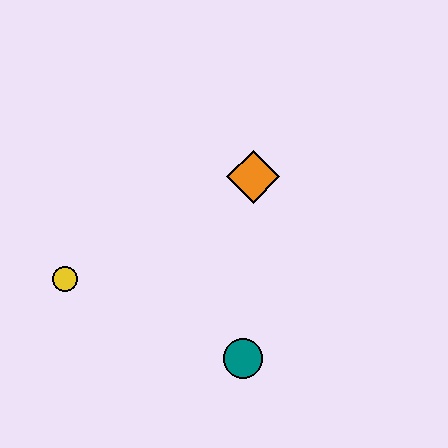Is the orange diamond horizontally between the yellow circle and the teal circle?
No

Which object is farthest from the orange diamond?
The yellow circle is farthest from the orange diamond.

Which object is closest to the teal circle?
The orange diamond is closest to the teal circle.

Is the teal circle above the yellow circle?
No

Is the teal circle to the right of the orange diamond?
No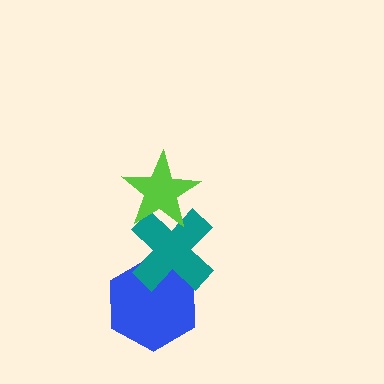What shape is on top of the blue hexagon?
The teal cross is on top of the blue hexagon.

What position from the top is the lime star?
The lime star is 1st from the top.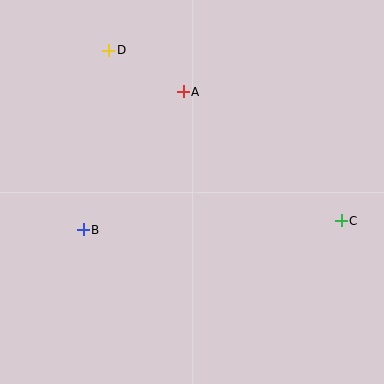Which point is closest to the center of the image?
Point A at (183, 92) is closest to the center.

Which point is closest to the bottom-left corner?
Point B is closest to the bottom-left corner.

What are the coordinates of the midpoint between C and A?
The midpoint between C and A is at (262, 156).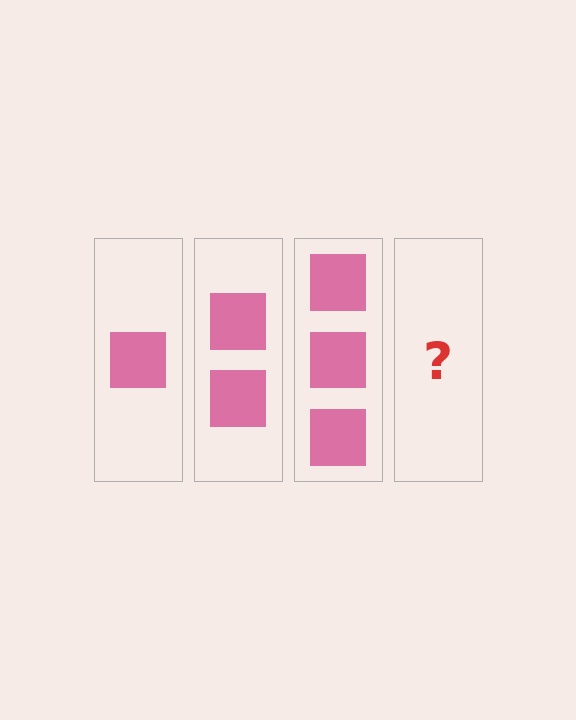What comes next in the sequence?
The next element should be 4 squares.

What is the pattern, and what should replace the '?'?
The pattern is that each step adds one more square. The '?' should be 4 squares.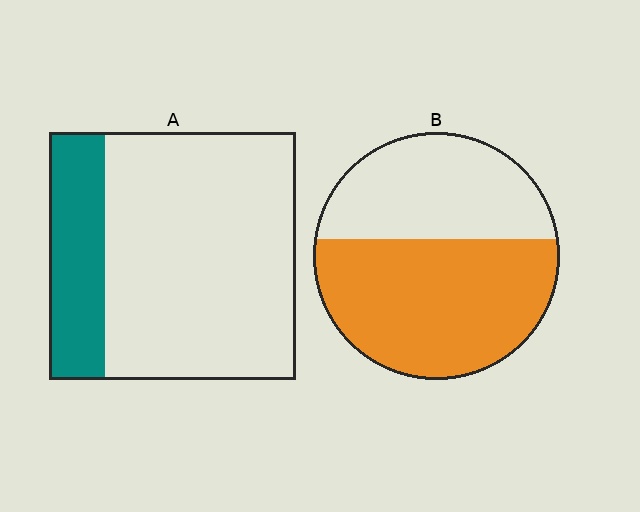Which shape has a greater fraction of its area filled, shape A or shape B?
Shape B.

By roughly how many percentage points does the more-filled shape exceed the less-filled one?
By roughly 35 percentage points (B over A).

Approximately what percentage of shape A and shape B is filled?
A is approximately 25% and B is approximately 60%.